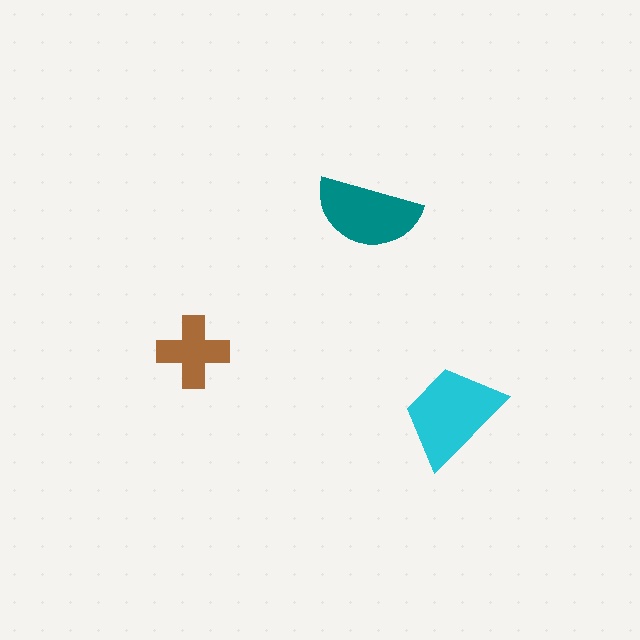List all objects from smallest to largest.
The brown cross, the teal semicircle, the cyan trapezoid.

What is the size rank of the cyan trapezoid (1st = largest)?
1st.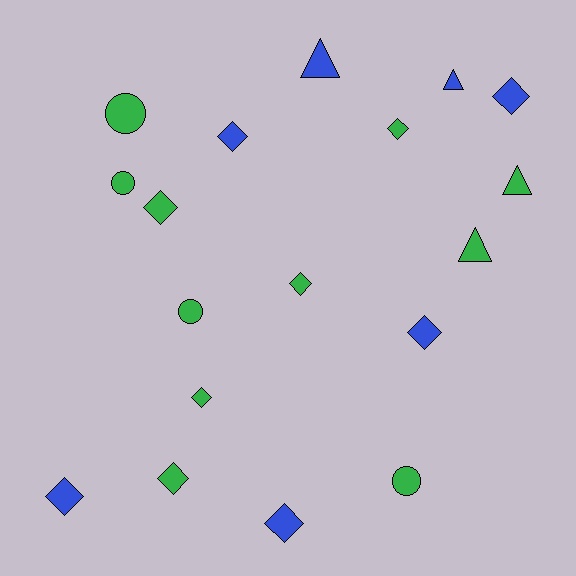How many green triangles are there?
There are 2 green triangles.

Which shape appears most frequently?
Diamond, with 10 objects.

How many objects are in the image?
There are 18 objects.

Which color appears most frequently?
Green, with 11 objects.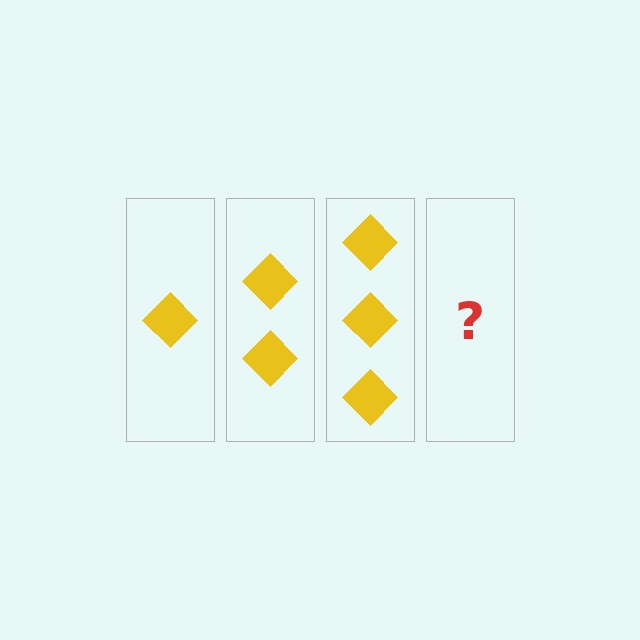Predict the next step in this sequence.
The next step is 4 diamonds.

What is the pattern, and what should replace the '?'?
The pattern is that each step adds one more diamond. The '?' should be 4 diamonds.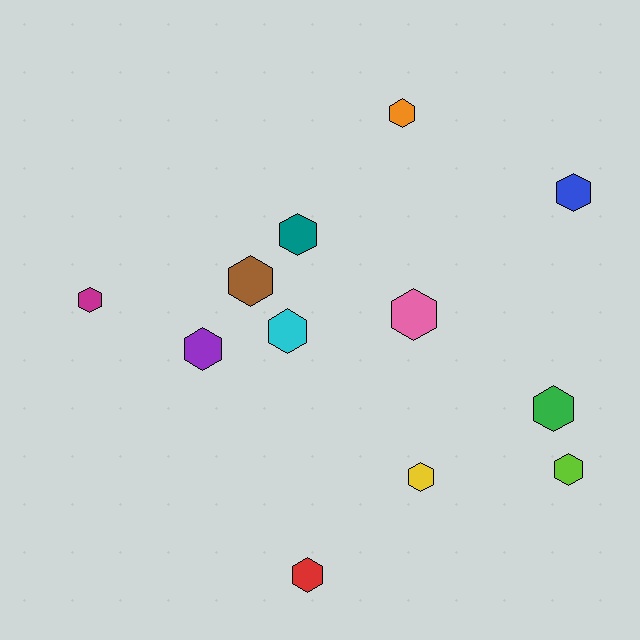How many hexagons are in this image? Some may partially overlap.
There are 12 hexagons.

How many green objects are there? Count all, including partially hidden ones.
There is 1 green object.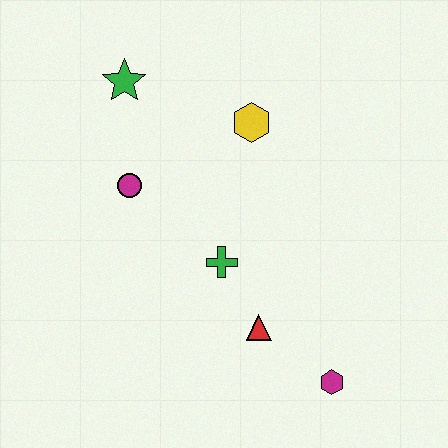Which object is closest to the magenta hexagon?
The red triangle is closest to the magenta hexagon.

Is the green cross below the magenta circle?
Yes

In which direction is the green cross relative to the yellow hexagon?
The green cross is below the yellow hexagon.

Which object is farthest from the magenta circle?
The magenta hexagon is farthest from the magenta circle.